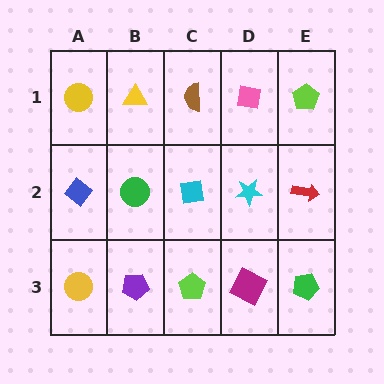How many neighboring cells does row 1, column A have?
2.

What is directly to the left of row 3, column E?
A magenta square.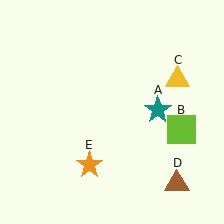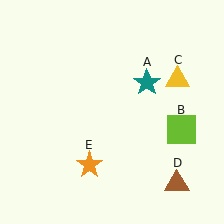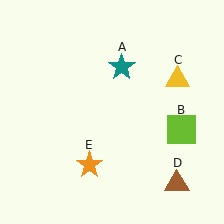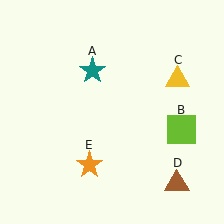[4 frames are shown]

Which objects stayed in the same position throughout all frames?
Lime square (object B) and yellow triangle (object C) and brown triangle (object D) and orange star (object E) remained stationary.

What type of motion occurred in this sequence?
The teal star (object A) rotated counterclockwise around the center of the scene.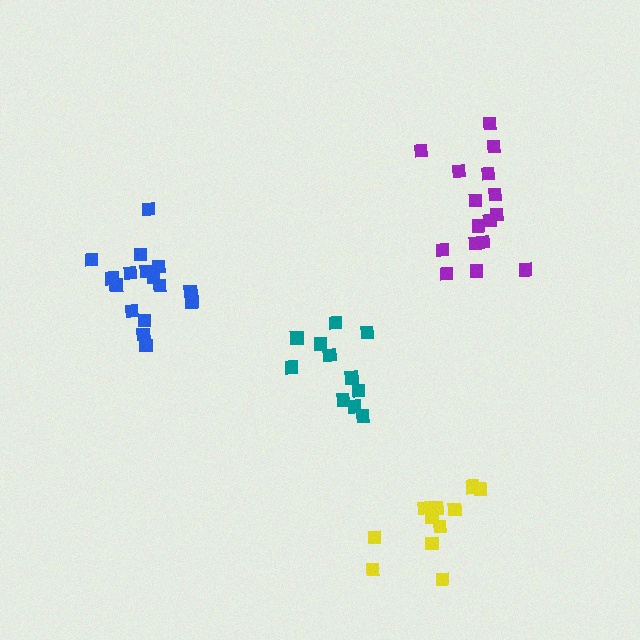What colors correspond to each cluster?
The clusters are colored: teal, blue, yellow, purple.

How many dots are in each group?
Group 1: 11 dots, Group 2: 16 dots, Group 3: 12 dots, Group 4: 16 dots (55 total).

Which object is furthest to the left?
The blue cluster is leftmost.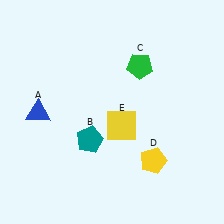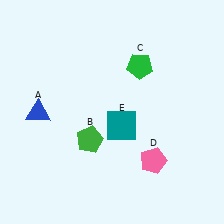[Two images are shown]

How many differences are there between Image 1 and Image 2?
There are 3 differences between the two images.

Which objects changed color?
B changed from teal to green. D changed from yellow to pink. E changed from yellow to teal.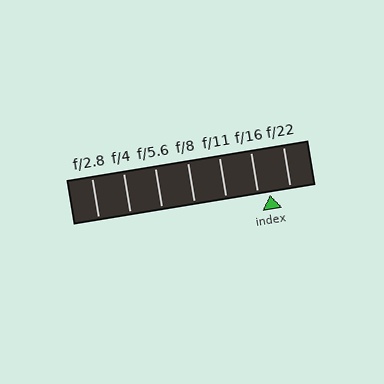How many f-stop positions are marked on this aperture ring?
There are 7 f-stop positions marked.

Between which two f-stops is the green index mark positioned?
The index mark is between f/16 and f/22.